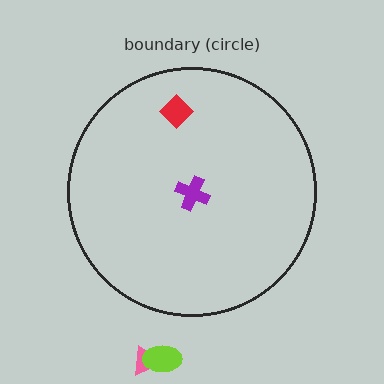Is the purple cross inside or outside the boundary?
Inside.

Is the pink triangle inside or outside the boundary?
Outside.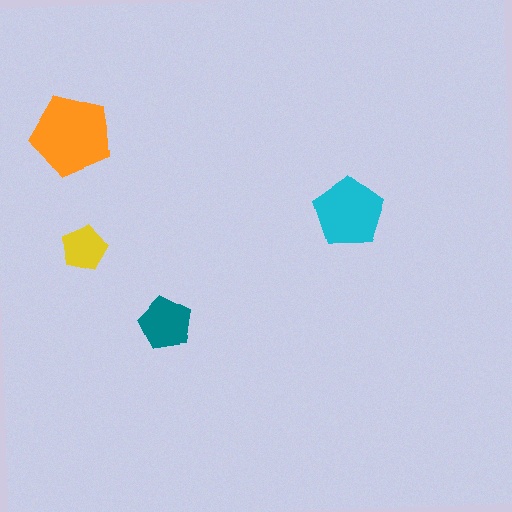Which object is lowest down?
The teal pentagon is bottommost.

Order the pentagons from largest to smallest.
the orange one, the cyan one, the teal one, the yellow one.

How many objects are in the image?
There are 4 objects in the image.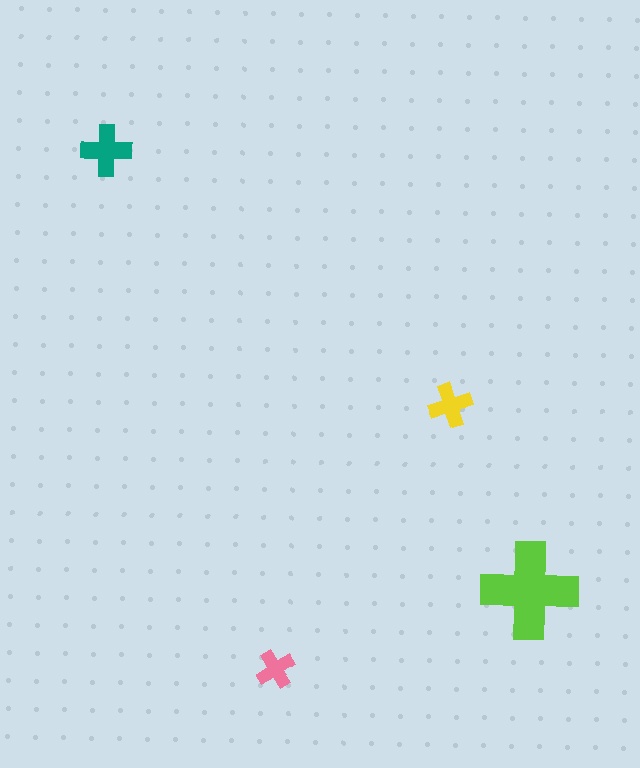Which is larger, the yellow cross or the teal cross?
The teal one.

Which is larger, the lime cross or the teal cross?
The lime one.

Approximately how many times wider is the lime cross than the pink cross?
About 2.5 times wider.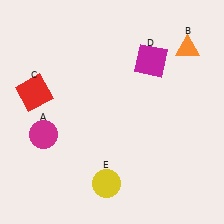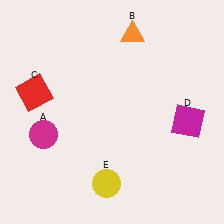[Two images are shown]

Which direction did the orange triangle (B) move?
The orange triangle (B) moved left.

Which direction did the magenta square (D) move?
The magenta square (D) moved down.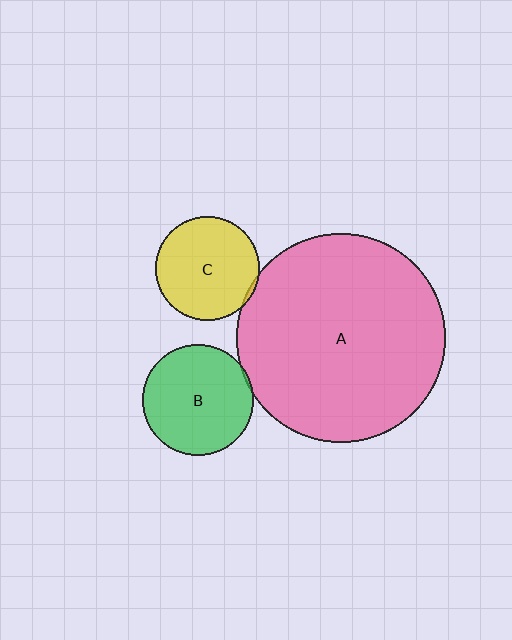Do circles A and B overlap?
Yes.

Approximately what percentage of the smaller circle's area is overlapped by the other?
Approximately 5%.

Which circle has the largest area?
Circle A (pink).